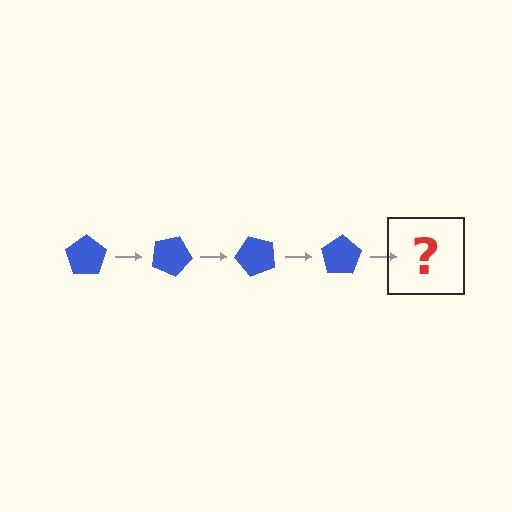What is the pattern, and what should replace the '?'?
The pattern is that the pentagon rotates 25 degrees each step. The '?' should be a blue pentagon rotated 100 degrees.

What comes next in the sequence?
The next element should be a blue pentagon rotated 100 degrees.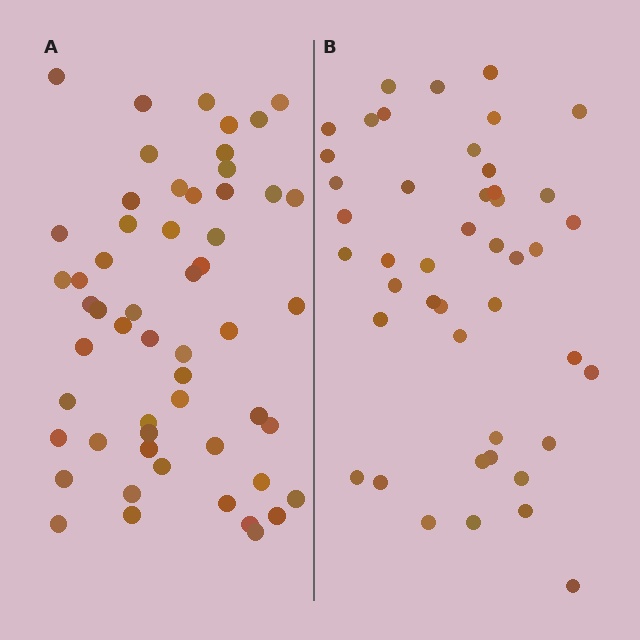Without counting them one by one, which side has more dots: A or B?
Region A (the left region) has more dots.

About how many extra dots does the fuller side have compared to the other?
Region A has roughly 10 or so more dots than region B.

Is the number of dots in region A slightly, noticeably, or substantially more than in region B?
Region A has only slightly more — the two regions are fairly close. The ratio is roughly 1.2 to 1.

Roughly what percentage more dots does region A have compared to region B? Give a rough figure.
About 20% more.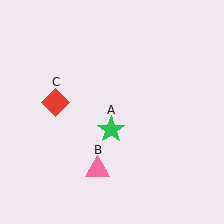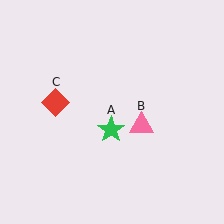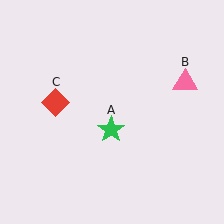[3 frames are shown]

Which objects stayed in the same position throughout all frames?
Green star (object A) and red diamond (object C) remained stationary.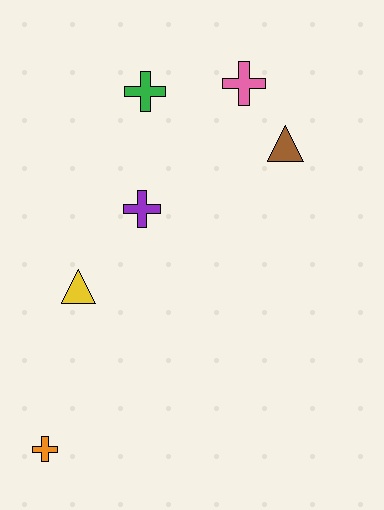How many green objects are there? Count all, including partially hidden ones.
There is 1 green object.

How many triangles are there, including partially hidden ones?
There are 2 triangles.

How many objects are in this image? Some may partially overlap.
There are 6 objects.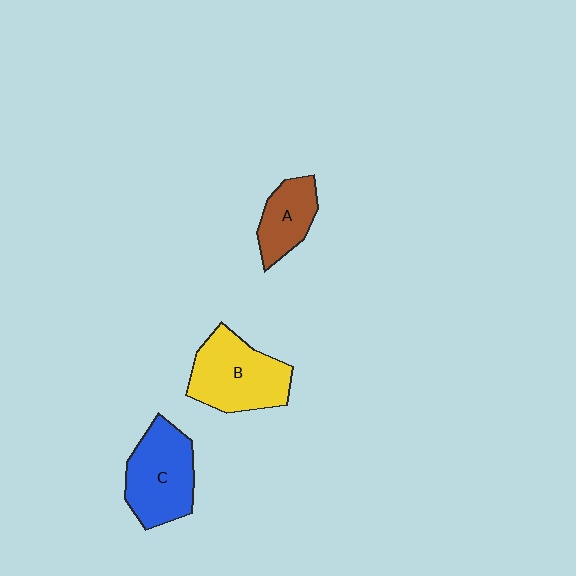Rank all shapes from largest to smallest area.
From largest to smallest: B (yellow), C (blue), A (brown).